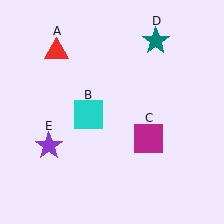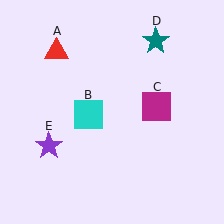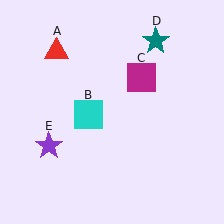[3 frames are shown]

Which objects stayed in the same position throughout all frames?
Red triangle (object A) and cyan square (object B) and teal star (object D) and purple star (object E) remained stationary.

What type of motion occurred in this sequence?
The magenta square (object C) rotated counterclockwise around the center of the scene.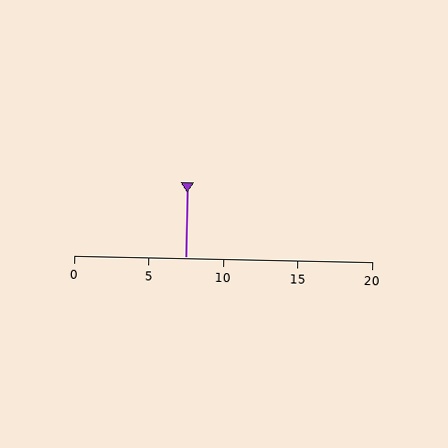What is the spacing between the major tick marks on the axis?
The major ticks are spaced 5 apart.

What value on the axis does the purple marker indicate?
The marker indicates approximately 7.5.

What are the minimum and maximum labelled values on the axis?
The axis runs from 0 to 20.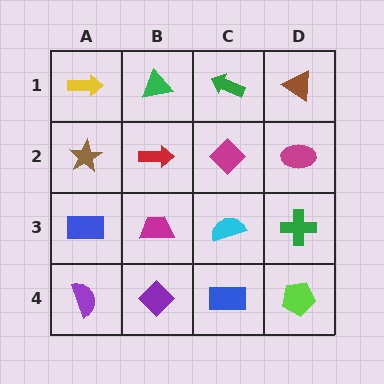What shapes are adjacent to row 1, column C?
A magenta diamond (row 2, column C), a green triangle (row 1, column B), a brown triangle (row 1, column D).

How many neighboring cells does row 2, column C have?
4.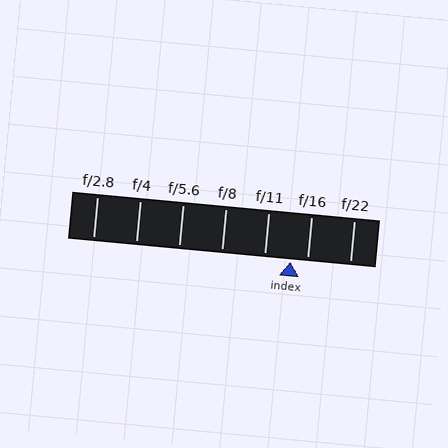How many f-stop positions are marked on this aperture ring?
There are 7 f-stop positions marked.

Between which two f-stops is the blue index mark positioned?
The index mark is between f/11 and f/16.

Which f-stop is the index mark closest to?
The index mark is closest to f/16.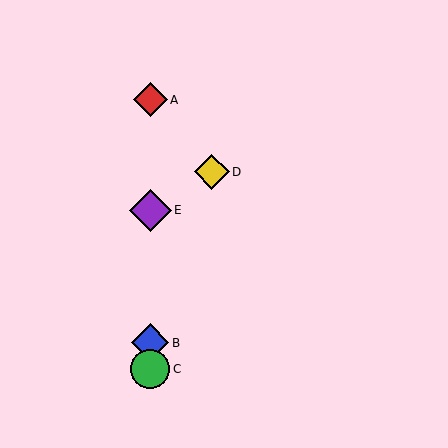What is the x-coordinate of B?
Object B is at x≈150.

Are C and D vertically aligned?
No, C is at x≈150 and D is at x≈212.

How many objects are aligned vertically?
4 objects (A, B, C, E) are aligned vertically.